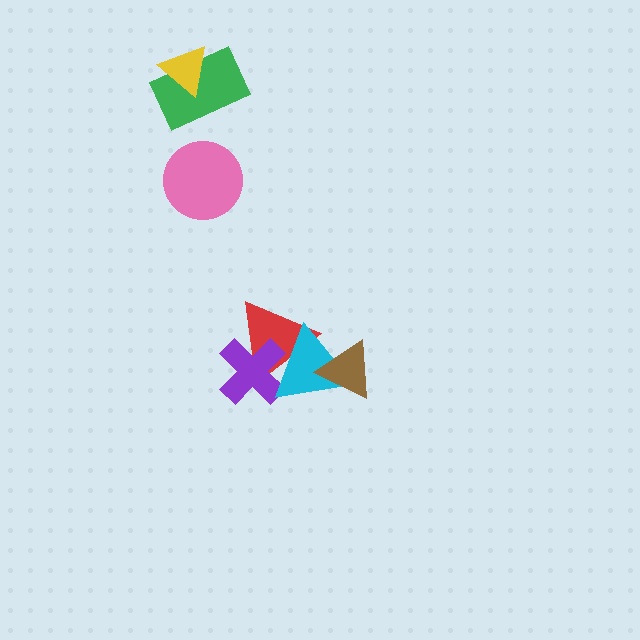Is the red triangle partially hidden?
Yes, it is partially covered by another shape.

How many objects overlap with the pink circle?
0 objects overlap with the pink circle.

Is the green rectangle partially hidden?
Yes, it is partially covered by another shape.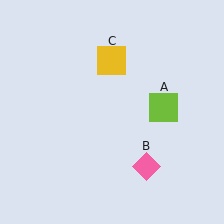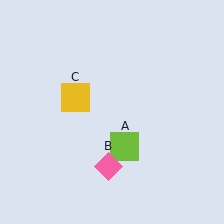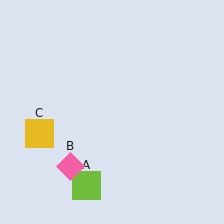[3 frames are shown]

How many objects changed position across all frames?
3 objects changed position: lime square (object A), pink diamond (object B), yellow square (object C).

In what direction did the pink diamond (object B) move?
The pink diamond (object B) moved left.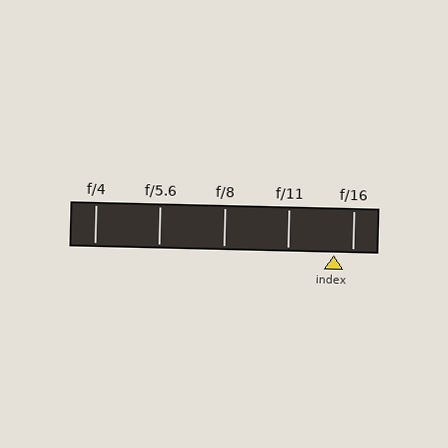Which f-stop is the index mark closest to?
The index mark is closest to f/16.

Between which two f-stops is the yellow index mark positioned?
The index mark is between f/11 and f/16.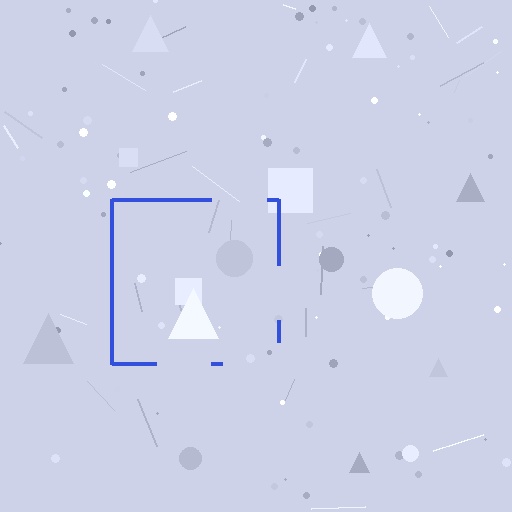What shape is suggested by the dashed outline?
The dashed outline suggests a square.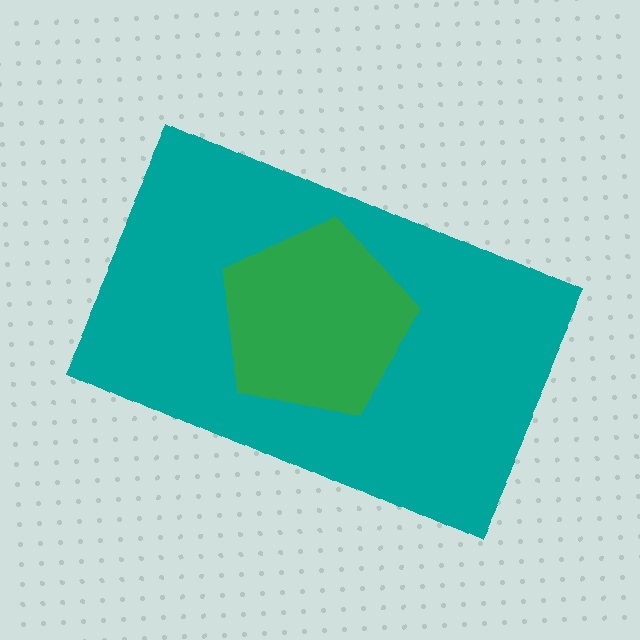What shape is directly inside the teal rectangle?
The green pentagon.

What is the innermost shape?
The green pentagon.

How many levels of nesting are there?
2.